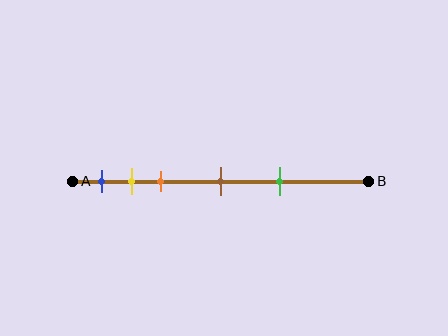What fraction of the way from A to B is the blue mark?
The blue mark is approximately 10% (0.1) of the way from A to B.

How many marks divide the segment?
There are 5 marks dividing the segment.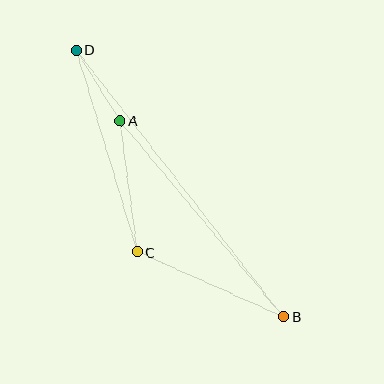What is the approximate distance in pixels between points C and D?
The distance between C and D is approximately 211 pixels.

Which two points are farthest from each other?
Points B and D are farthest from each other.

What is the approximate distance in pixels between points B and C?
The distance between B and C is approximately 160 pixels.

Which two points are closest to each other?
Points A and D are closest to each other.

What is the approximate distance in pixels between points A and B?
The distance between A and B is approximately 255 pixels.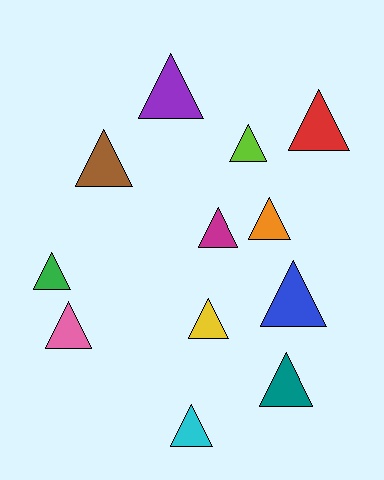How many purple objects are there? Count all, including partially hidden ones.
There is 1 purple object.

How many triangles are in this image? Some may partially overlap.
There are 12 triangles.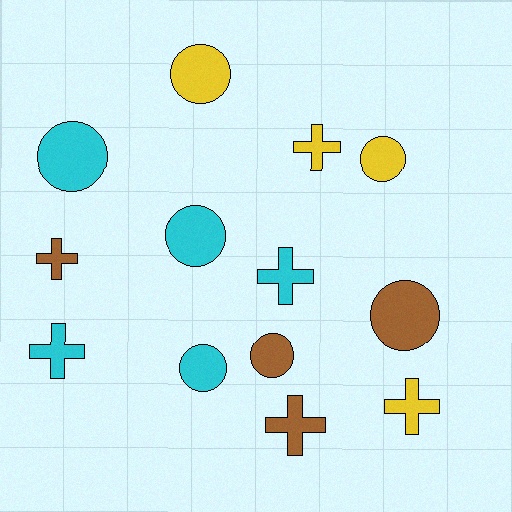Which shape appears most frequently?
Circle, with 7 objects.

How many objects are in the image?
There are 13 objects.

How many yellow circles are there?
There are 2 yellow circles.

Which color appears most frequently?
Cyan, with 5 objects.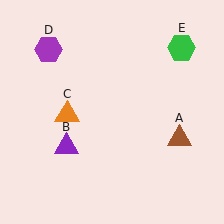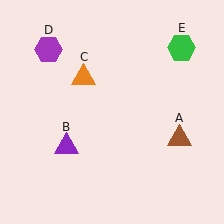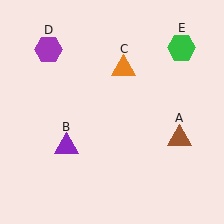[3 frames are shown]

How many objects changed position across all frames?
1 object changed position: orange triangle (object C).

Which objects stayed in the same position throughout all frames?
Brown triangle (object A) and purple triangle (object B) and purple hexagon (object D) and green hexagon (object E) remained stationary.